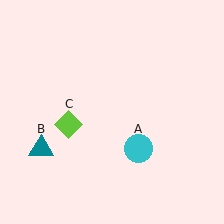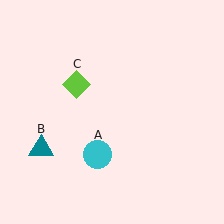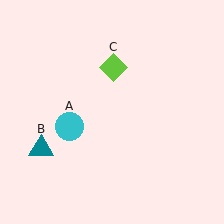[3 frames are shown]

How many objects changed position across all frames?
2 objects changed position: cyan circle (object A), lime diamond (object C).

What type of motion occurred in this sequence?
The cyan circle (object A), lime diamond (object C) rotated clockwise around the center of the scene.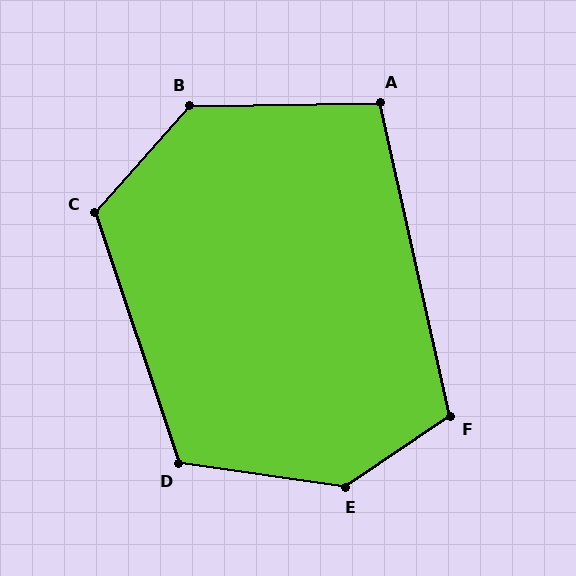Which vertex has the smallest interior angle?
A, at approximately 102 degrees.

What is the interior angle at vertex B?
Approximately 132 degrees (obtuse).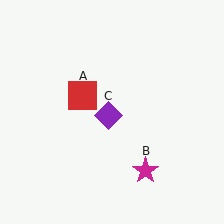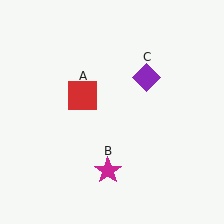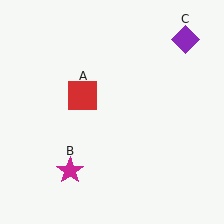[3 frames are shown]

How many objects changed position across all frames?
2 objects changed position: magenta star (object B), purple diamond (object C).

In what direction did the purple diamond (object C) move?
The purple diamond (object C) moved up and to the right.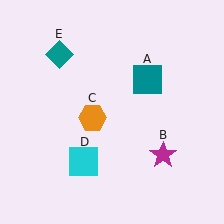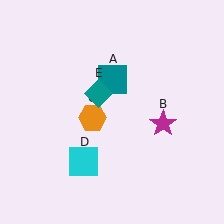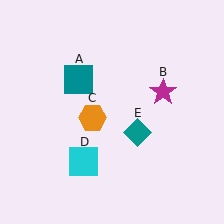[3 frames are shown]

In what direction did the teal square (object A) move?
The teal square (object A) moved left.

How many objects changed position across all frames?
3 objects changed position: teal square (object A), magenta star (object B), teal diamond (object E).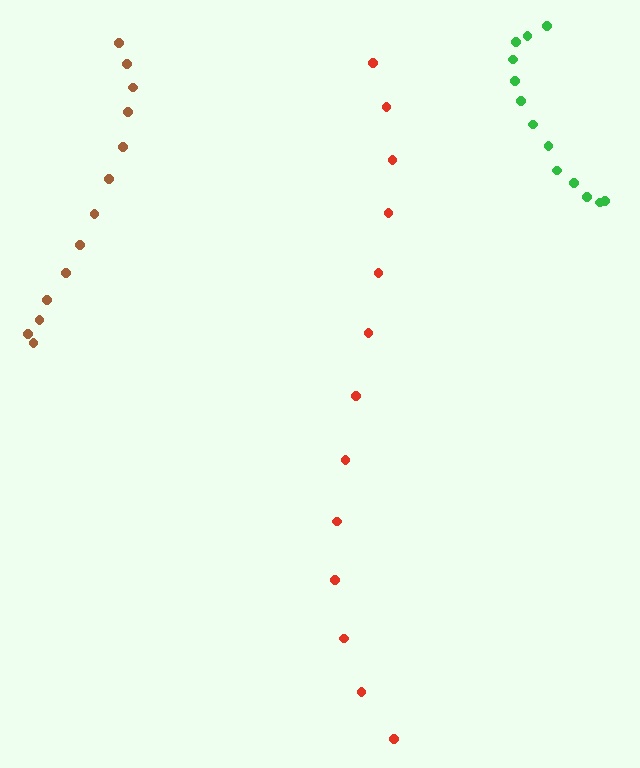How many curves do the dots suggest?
There are 3 distinct paths.